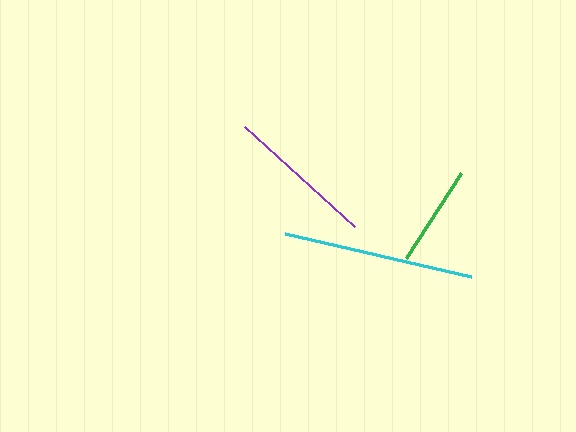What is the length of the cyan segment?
The cyan segment is approximately 191 pixels long.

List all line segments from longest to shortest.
From longest to shortest: cyan, purple, green.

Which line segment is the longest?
The cyan line is the longest at approximately 191 pixels.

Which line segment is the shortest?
The green line is the shortest at approximately 101 pixels.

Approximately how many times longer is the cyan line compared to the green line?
The cyan line is approximately 1.9 times the length of the green line.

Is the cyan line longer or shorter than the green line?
The cyan line is longer than the green line.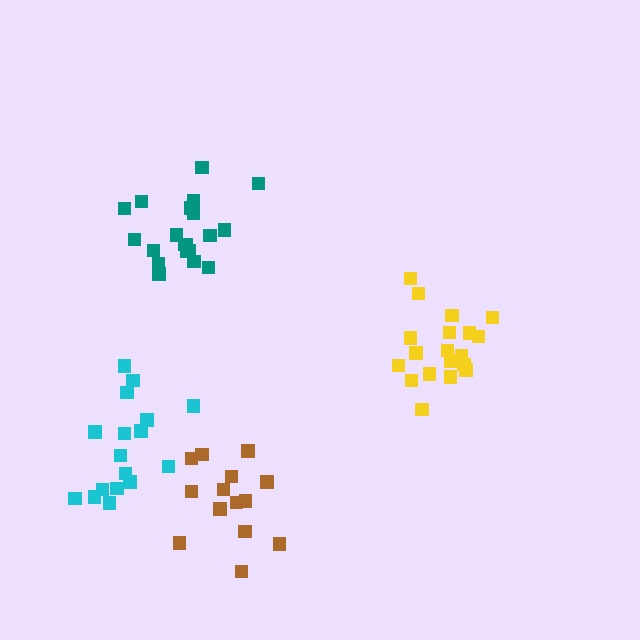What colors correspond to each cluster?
The clusters are colored: yellow, teal, cyan, brown.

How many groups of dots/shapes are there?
There are 4 groups.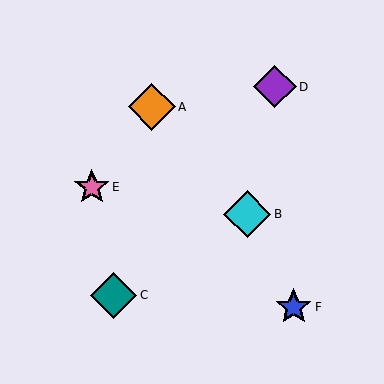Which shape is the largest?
The cyan diamond (labeled B) is the largest.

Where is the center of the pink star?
The center of the pink star is at (92, 187).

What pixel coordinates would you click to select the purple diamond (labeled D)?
Click at (275, 87) to select the purple diamond D.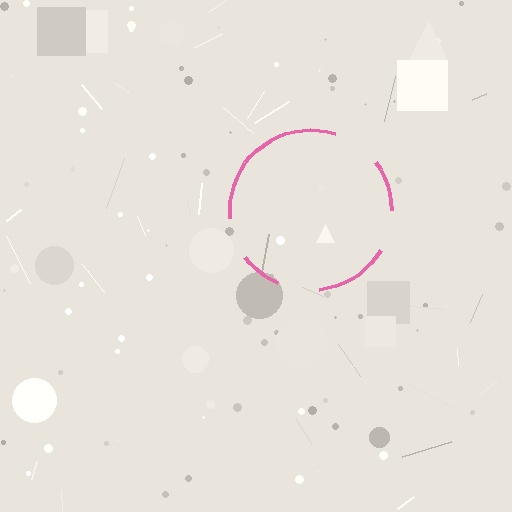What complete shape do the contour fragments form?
The contour fragments form a circle.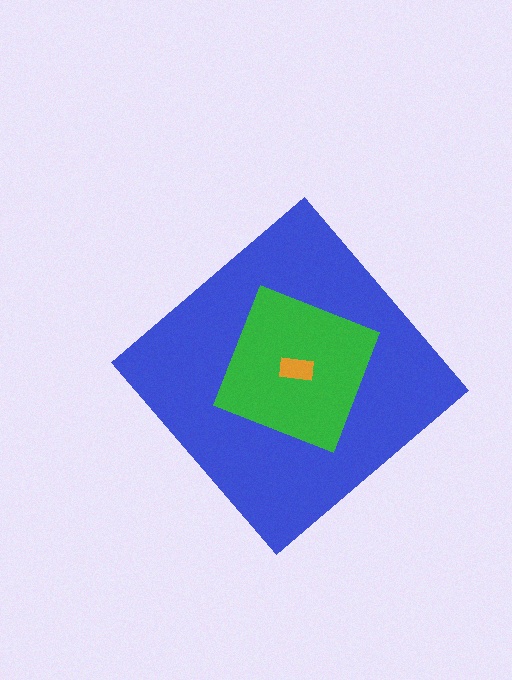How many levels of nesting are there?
3.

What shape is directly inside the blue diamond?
The green square.